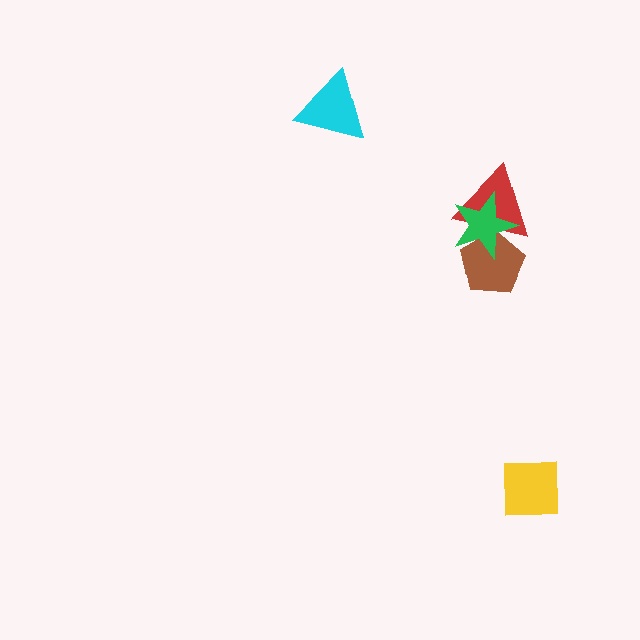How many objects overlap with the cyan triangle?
0 objects overlap with the cyan triangle.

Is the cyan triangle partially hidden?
No, no other shape covers it.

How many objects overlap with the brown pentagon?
2 objects overlap with the brown pentagon.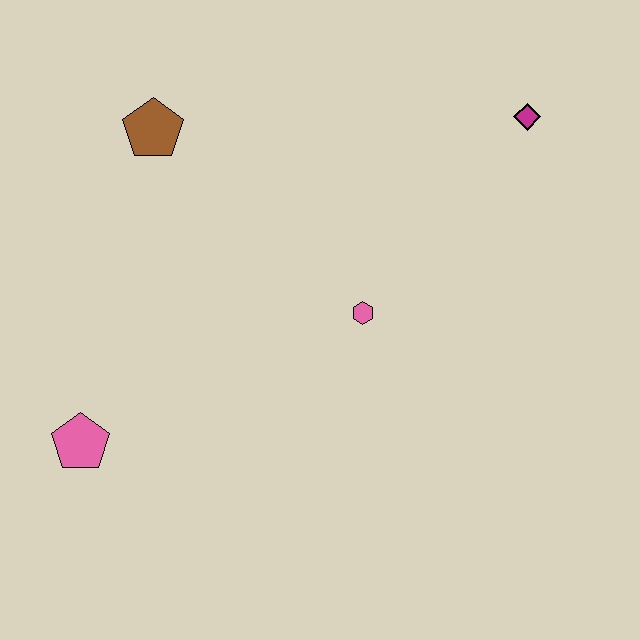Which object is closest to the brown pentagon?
The pink hexagon is closest to the brown pentagon.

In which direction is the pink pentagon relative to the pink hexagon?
The pink pentagon is to the left of the pink hexagon.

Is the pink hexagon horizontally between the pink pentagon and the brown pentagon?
No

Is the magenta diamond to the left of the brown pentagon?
No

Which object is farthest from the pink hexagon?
The pink pentagon is farthest from the pink hexagon.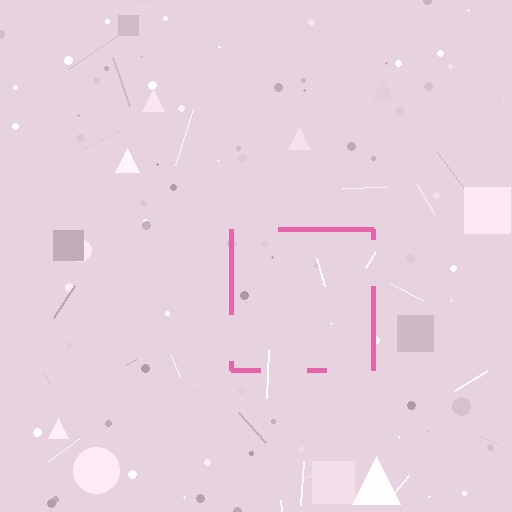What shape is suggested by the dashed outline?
The dashed outline suggests a square.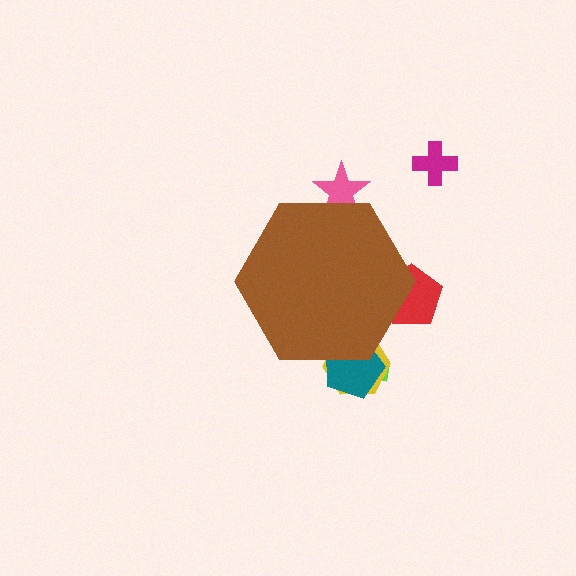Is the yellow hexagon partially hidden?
Yes, the yellow hexagon is partially hidden behind the brown hexagon.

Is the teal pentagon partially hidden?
Yes, the teal pentagon is partially hidden behind the brown hexagon.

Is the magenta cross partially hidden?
No, the magenta cross is fully visible.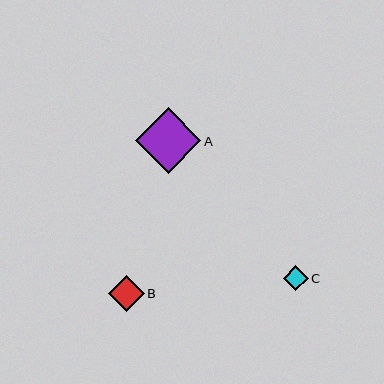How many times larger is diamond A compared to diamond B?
Diamond A is approximately 1.8 times the size of diamond B.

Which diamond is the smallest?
Diamond C is the smallest with a size of approximately 25 pixels.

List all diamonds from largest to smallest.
From largest to smallest: A, B, C.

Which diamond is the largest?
Diamond A is the largest with a size of approximately 66 pixels.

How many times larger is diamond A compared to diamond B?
Diamond A is approximately 1.8 times the size of diamond B.